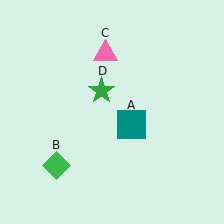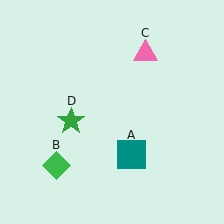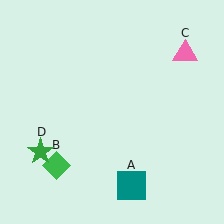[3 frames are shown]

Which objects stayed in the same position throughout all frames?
Green diamond (object B) remained stationary.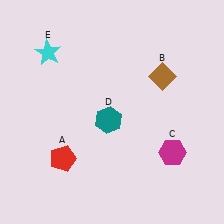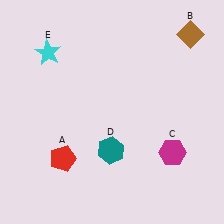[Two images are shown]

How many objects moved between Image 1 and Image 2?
2 objects moved between the two images.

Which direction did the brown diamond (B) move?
The brown diamond (B) moved up.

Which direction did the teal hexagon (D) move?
The teal hexagon (D) moved down.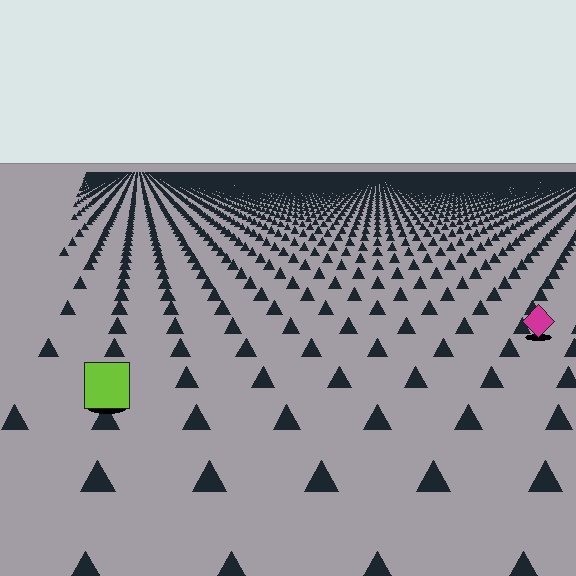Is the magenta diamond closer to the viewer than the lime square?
No. The lime square is closer — you can tell from the texture gradient: the ground texture is coarser near it.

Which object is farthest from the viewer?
The magenta diamond is farthest from the viewer. It appears smaller and the ground texture around it is denser.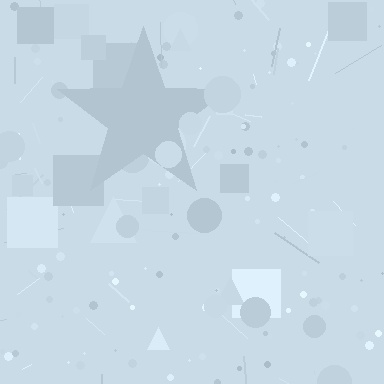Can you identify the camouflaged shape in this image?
The camouflaged shape is a star.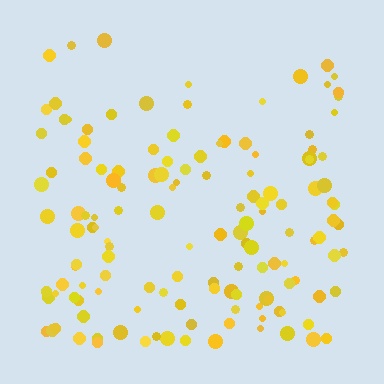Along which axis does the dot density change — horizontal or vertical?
Vertical.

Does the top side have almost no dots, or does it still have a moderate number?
Still a moderate number, just noticeably fewer than the bottom.